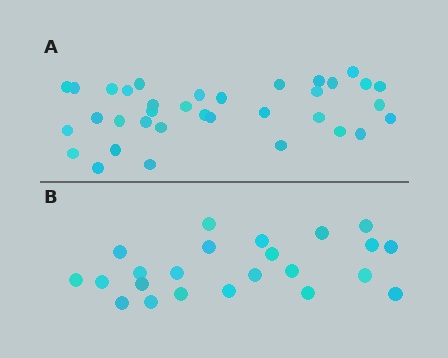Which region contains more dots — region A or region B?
Region A (the top region) has more dots.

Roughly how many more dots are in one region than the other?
Region A has roughly 12 or so more dots than region B.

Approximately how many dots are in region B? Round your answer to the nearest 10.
About 20 dots. (The exact count is 23, which rounds to 20.)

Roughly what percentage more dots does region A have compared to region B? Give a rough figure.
About 50% more.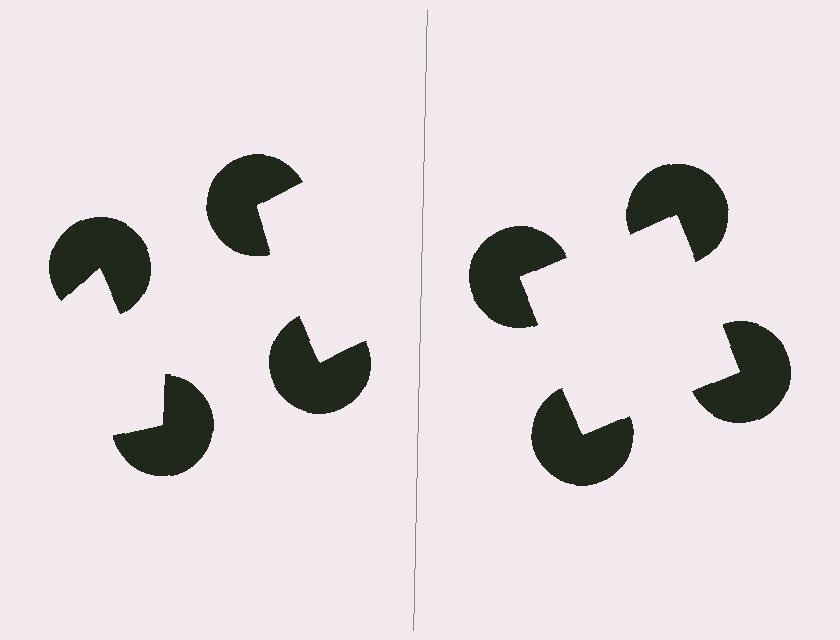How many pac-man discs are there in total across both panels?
8 — 4 on each side.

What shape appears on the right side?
An illusory square.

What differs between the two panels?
The pac-man discs are positioned identically on both sides; only the wedge orientations differ. On the right they align to a square; on the left they are misaligned.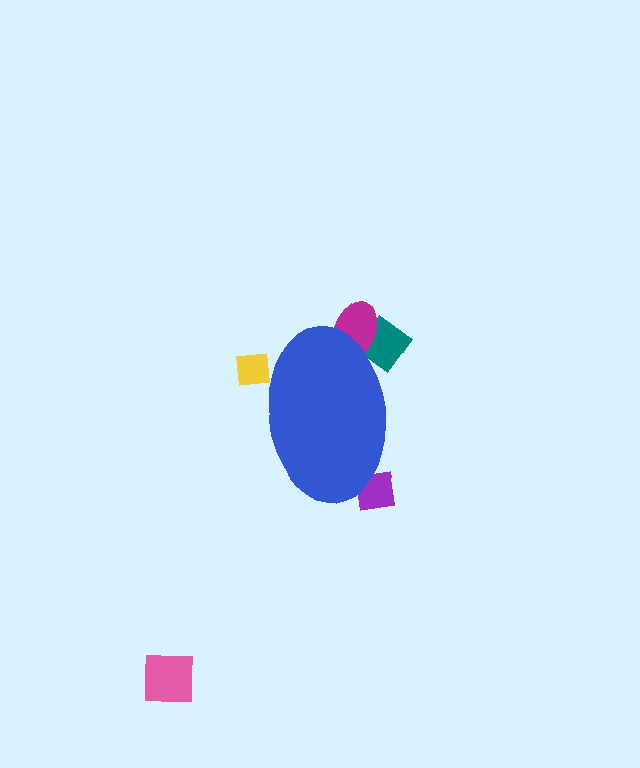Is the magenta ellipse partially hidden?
Yes, the magenta ellipse is partially hidden behind the blue ellipse.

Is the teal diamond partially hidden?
Yes, the teal diamond is partially hidden behind the blue ellipse.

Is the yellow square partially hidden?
Yes, the yellow square is partially hidden behind the blue ellipse.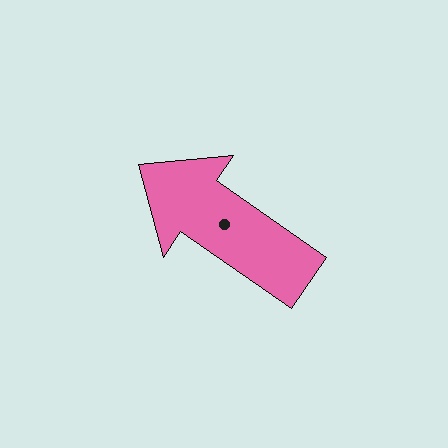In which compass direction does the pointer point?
Northwest.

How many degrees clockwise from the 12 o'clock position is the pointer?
Approximately 305 degrees.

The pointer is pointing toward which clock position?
Roughly 10 o'clock.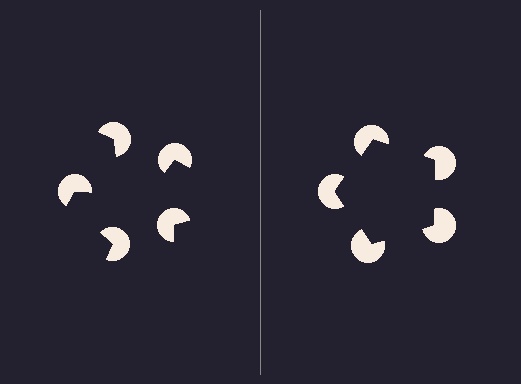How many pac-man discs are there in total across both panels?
10 — 5 on each side.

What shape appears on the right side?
An illusory pentagon.